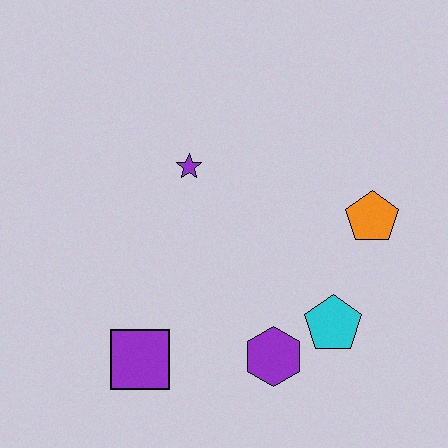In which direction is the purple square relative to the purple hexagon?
The purple square is to the left of the purple hexagon.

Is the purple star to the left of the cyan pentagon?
Yes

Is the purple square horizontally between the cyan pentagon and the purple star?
No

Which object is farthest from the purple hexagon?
The purple star is farthest from the purple hexagon.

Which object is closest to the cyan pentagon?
The purple hexagon is closest to the cyan pentagon.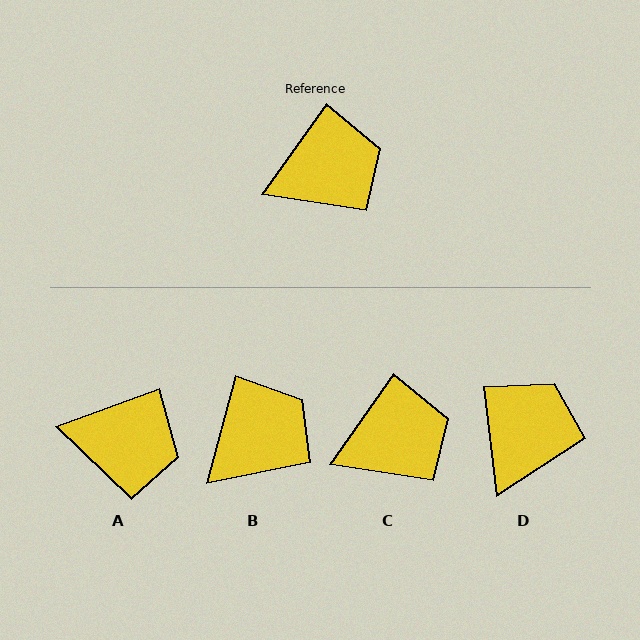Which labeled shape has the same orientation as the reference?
C.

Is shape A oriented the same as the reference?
No, it is off by about 35 degrees.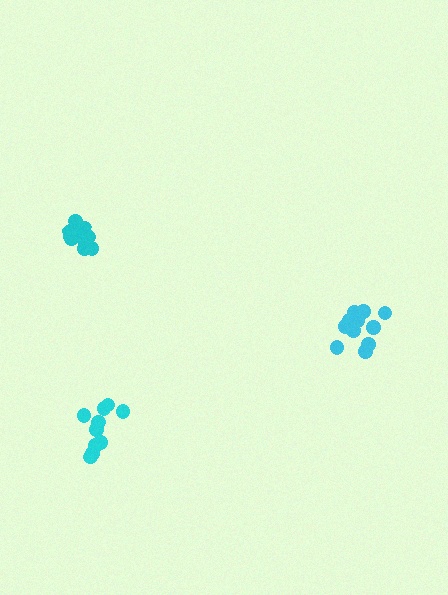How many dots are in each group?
Group 1: 12 dots, Group 2: 10 dots, Group 3: 11 dots (33 total).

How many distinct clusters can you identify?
There are 3 distinct clusters.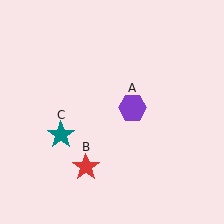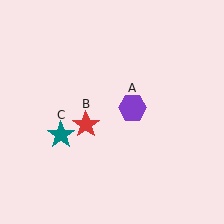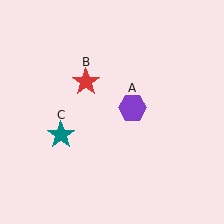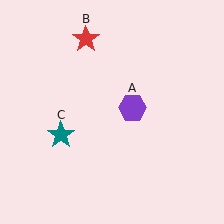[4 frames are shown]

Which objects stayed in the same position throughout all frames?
Purple hexagon (object A) and teal star (object C) remained stationary.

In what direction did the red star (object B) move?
The red star (object B) moved up.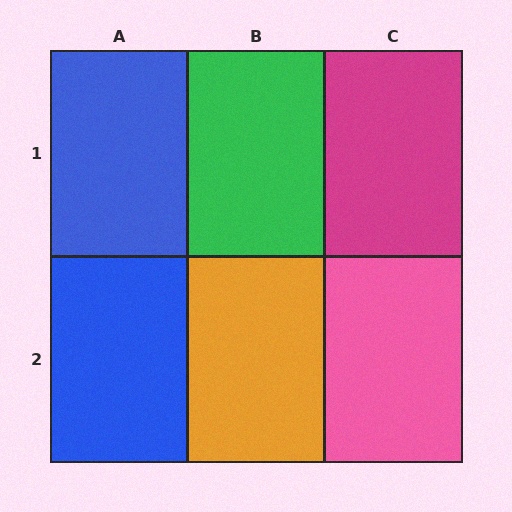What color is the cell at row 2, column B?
Orange.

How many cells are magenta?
1 cell is magenta.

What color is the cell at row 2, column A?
Blue.